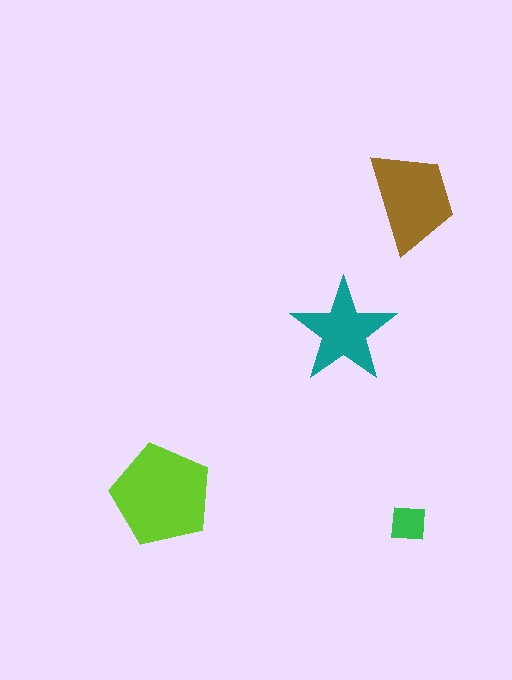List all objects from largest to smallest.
The lime pentagon, the brown trapezoid, the teal star, the green square.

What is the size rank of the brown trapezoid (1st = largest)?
2nd.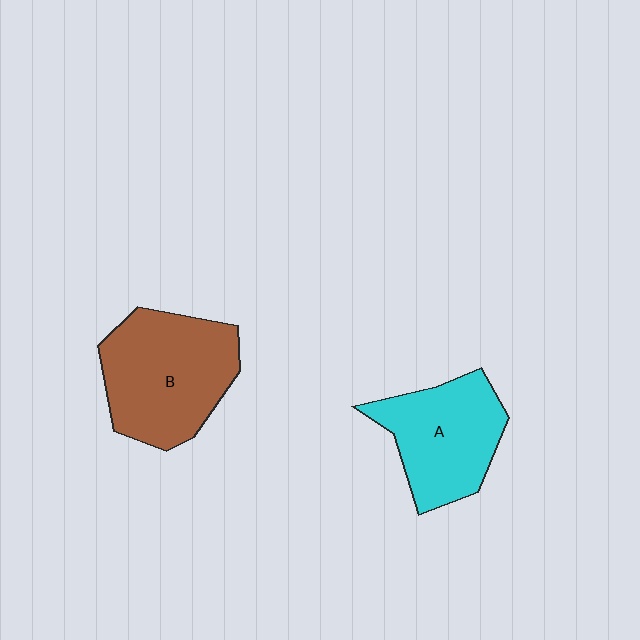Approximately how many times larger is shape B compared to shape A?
Approximately 1.2 times.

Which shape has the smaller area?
Shape A (cyan).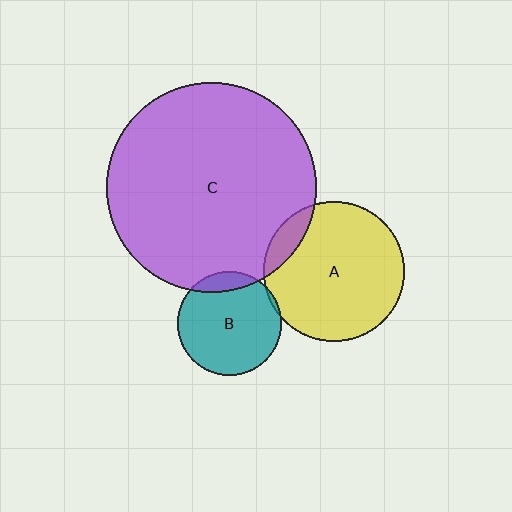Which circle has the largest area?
Circle C (purple).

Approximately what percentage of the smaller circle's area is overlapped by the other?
Approximately 10%.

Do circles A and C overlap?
Yes.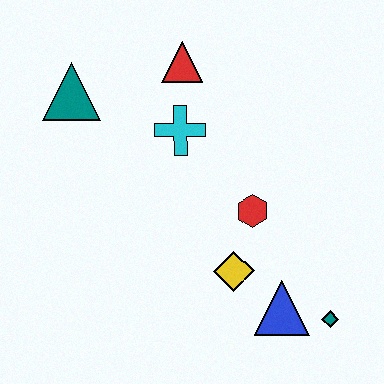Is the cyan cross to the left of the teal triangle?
No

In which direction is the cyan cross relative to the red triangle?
The cyan cross is below the red triangle.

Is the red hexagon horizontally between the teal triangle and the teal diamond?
Yes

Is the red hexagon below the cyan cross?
Yes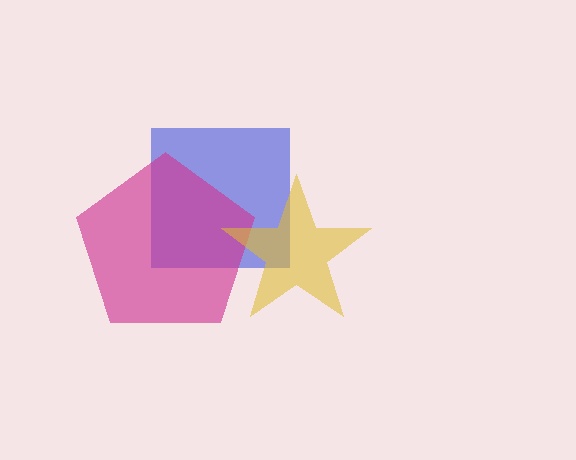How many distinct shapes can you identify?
There are 3 distinct shapes: a blue square, a magenta pentagon, a yellow star.